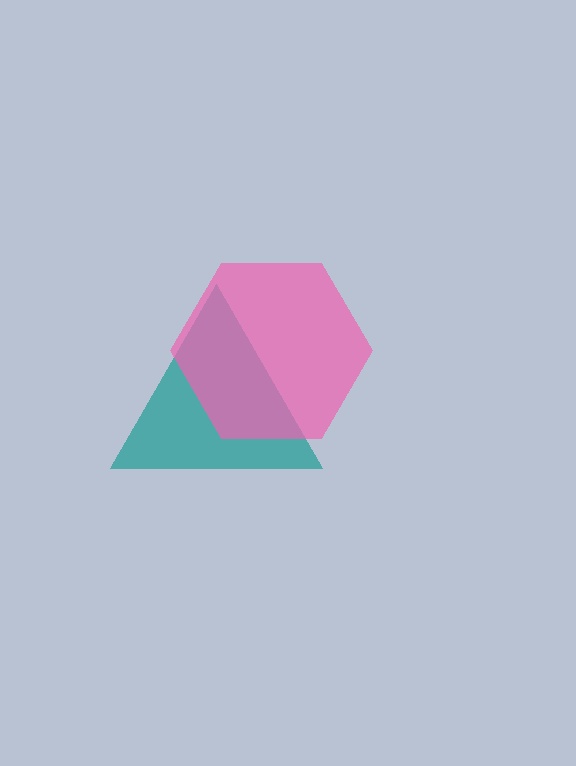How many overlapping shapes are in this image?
There are 2 overlapping shapes in the image.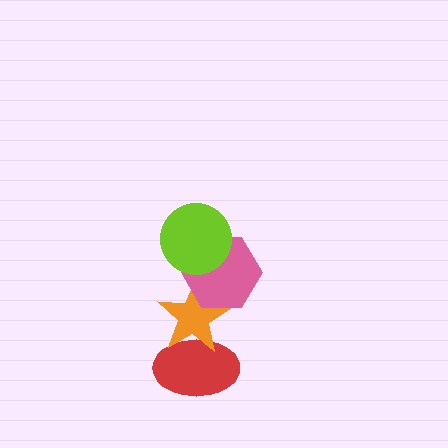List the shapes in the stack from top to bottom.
From top to bottom: the lime circle, the pink hexagon, the orange star, the red ellipse.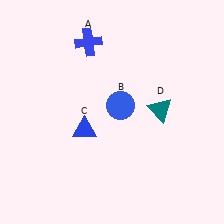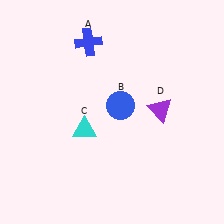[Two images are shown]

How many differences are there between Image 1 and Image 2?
There are 2 differences between the two images.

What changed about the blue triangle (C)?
In Image 1, C is blue. In Image 2, it changed to cyan.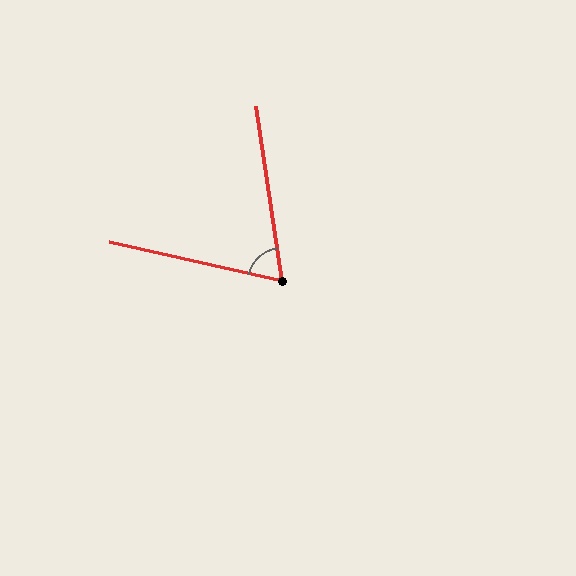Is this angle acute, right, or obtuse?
It is acute.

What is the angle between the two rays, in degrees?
Approximately 69 degrees.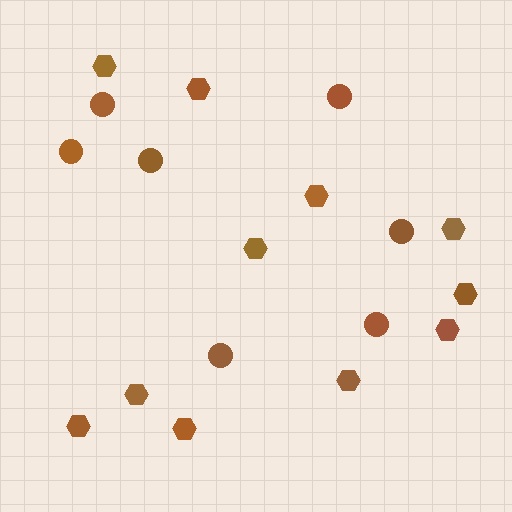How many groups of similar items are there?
There are 2 groups: one group of hexagons (11) and one group of circles (7).